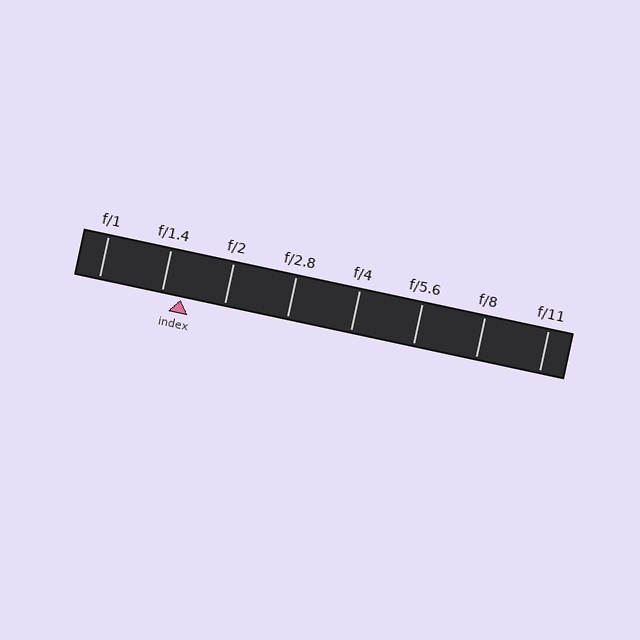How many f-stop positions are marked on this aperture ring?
There are 8 f-stop positions marked.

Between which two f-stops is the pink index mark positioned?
The index mark is between f/1.4 and f/2.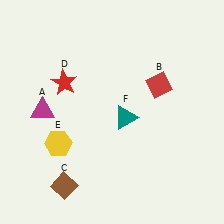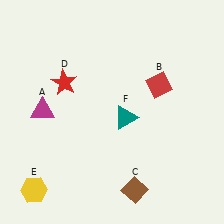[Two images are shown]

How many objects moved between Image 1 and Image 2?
2 objects moved between the two images.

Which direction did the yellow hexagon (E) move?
The yellow hexagon (E) moved down.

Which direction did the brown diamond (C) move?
The brown diamond (C) moved right.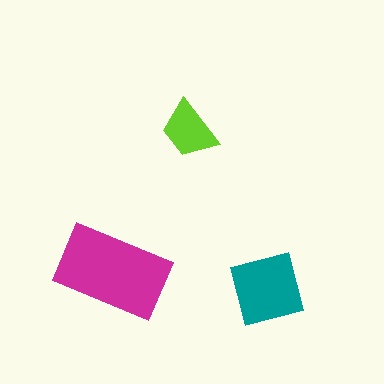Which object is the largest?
The magenta rectangle.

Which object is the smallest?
The lime trapezoid.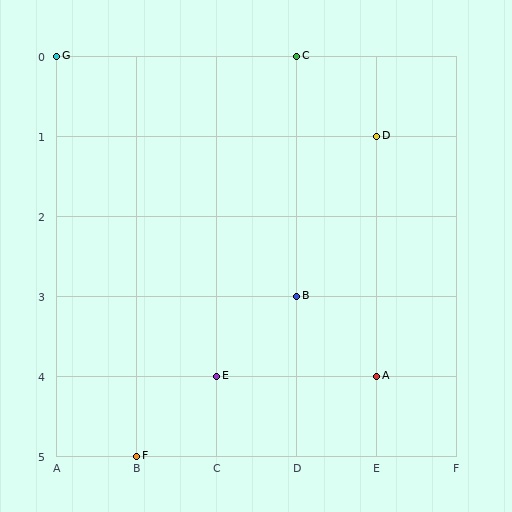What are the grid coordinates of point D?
Point D is at grid coordinates (E, 1).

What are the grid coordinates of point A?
Point A is at grid coordinates (E, 4).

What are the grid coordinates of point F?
Point F is at grid coordinates (B, 5).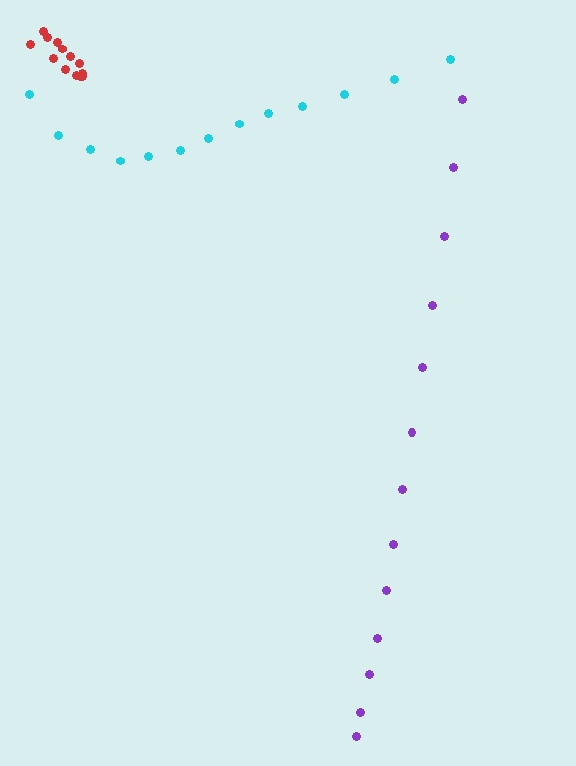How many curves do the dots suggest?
There are 3 distinct paths.